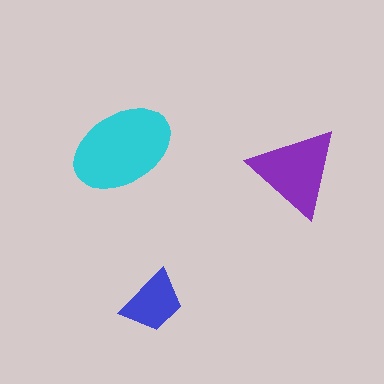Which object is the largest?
The cyan ellipse.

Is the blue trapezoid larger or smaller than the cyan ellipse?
Smaller.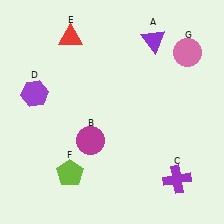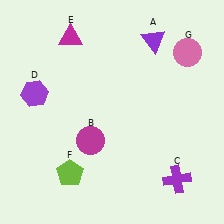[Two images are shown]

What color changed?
The triangle (E) changed from red in Image 1 to magenta in Image 2.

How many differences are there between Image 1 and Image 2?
There is 1 difference between the two images.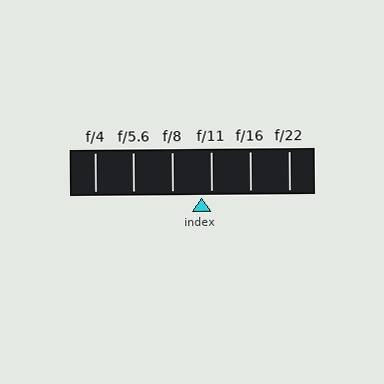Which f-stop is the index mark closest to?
The index mark is closest to f/11.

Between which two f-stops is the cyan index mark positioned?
The index mark is between f/8 and f/11.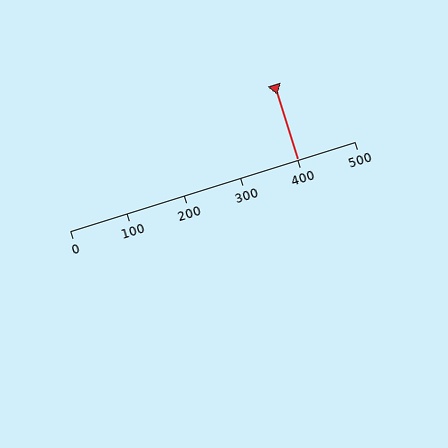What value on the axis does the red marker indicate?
The marker indicates approximately 400.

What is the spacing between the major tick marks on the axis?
The major ticks are spaced 100 apart.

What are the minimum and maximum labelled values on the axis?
The axis runs from 0 to 500.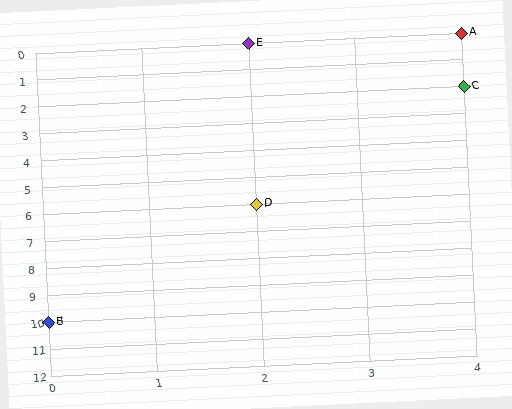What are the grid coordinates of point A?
Point A is at grid coordinates (4, 0).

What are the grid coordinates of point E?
Point E is at grid coordinates (2, 0).